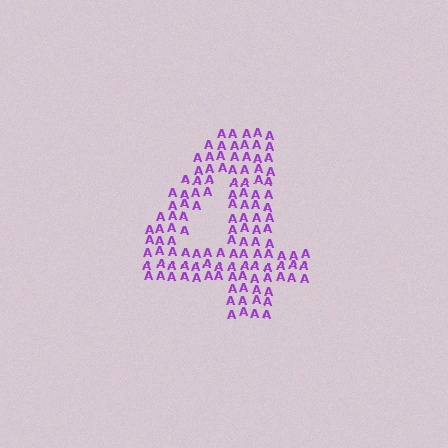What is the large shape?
The large shape is the digit 4.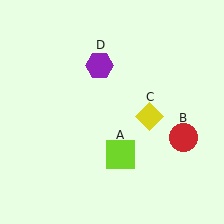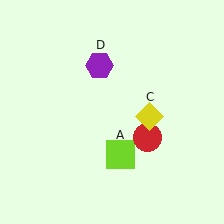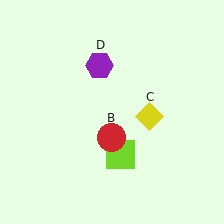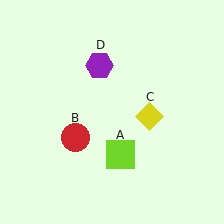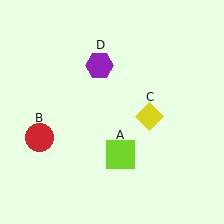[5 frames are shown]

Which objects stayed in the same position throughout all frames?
Lime square (object A) and yellow diamond (object C) and purple hexagon (object D) remained stationary.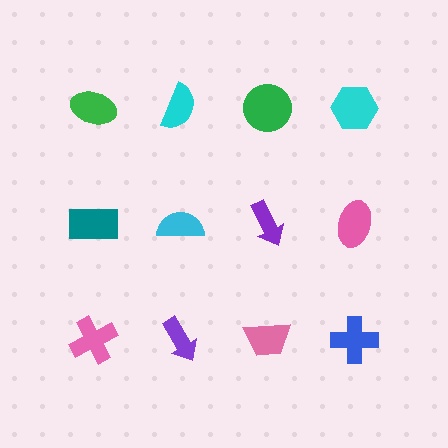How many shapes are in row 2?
4 shapes.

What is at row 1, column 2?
A cyan semicircle.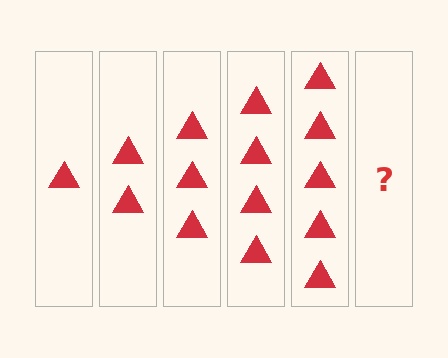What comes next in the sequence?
The next element should be 6 triangles.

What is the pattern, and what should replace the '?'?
The pattern is that each step adds one more triangle. The '?' should be 6 triangles.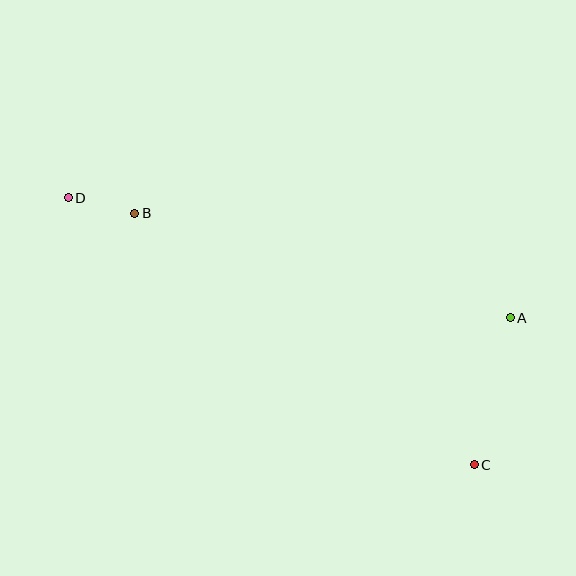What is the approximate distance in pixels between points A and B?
The distance between A and B is approximately 390 pixels.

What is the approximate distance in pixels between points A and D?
The distance between A and D is approximately 458 pixels.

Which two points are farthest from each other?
Points C and D are farthest from each other.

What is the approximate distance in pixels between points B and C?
The distance between B and C is approximately 422 pixels.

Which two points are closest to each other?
Points B and D are closest to each other.